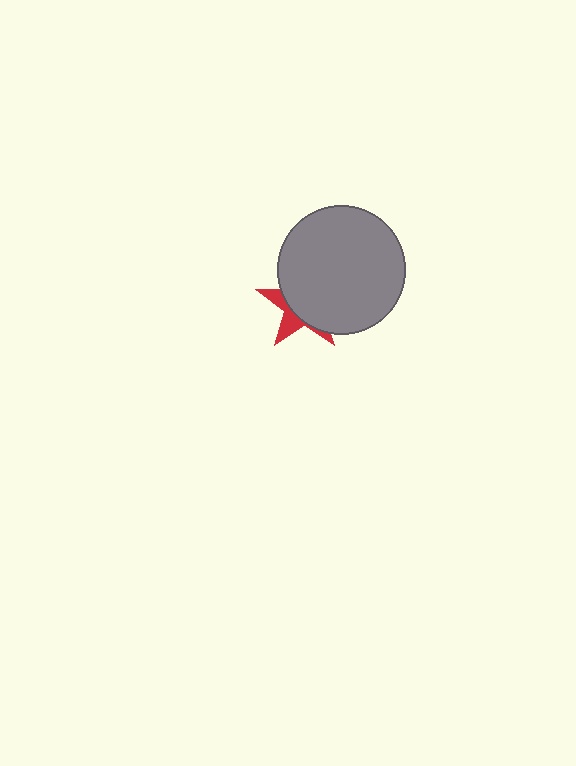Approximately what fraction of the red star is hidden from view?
Roughly 69% of the red star is hidden behind the gray circle.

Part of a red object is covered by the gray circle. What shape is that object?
It is a star.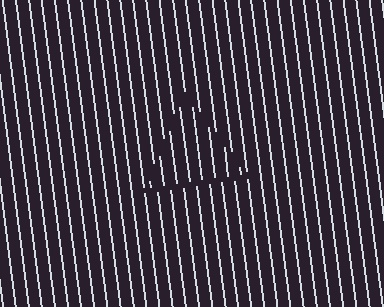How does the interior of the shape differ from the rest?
The interior of the shape contains the same grating, shifted by half a period — the contour is defined by the phase discontinuity where line-ends from the inner and outer gratings abut.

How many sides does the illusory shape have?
3 sides — the line-ends trace a triangle.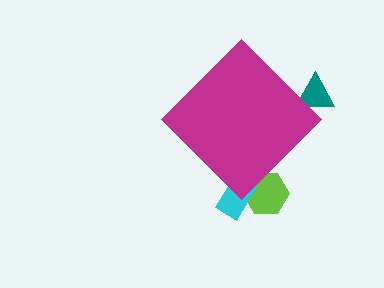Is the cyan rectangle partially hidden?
Yes, the cyan rectangle is partially hidden behind the magenta diamond.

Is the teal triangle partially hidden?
Yes, the teal triangle is partially hidden behind the magenta diamond.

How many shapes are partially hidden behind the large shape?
3 shapes are partially hidden.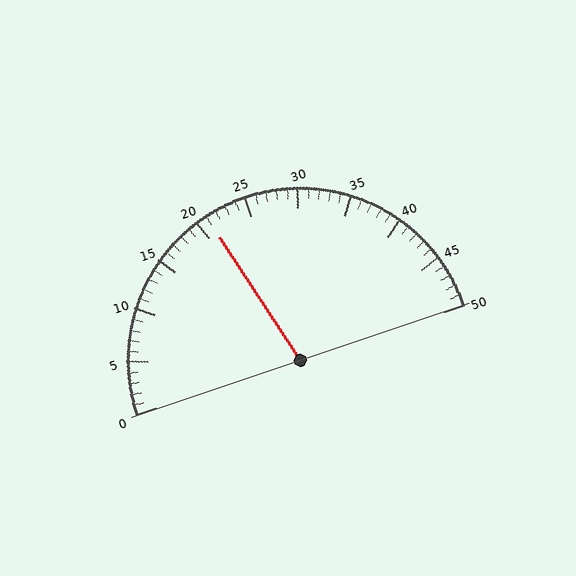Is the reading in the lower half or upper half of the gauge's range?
The reading is in the lower half of the range (0 to 50).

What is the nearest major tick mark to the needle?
The nearest major tick mark is 20.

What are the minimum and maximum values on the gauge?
The gauge ranges from 0 to 50.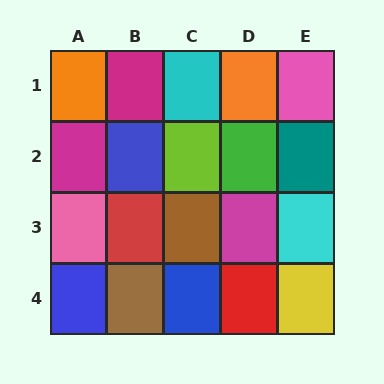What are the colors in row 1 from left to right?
Orange, magenta, cyan, orange, pink.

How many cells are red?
2 cells are red.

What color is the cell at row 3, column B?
Red.